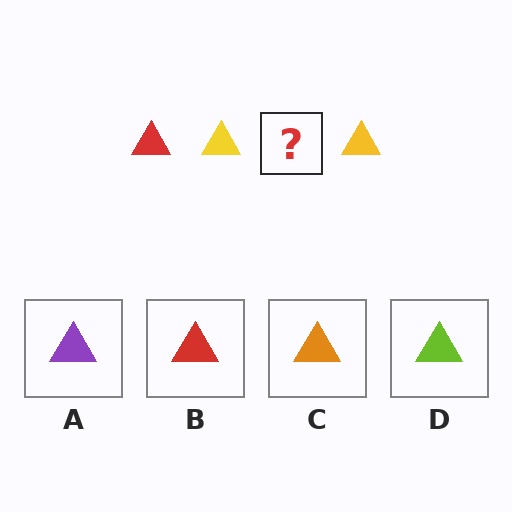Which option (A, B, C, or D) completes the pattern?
B.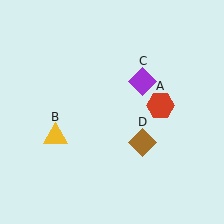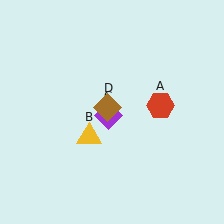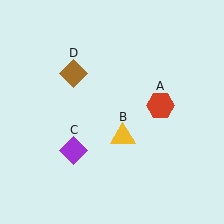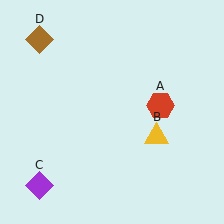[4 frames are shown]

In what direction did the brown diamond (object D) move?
The brown diamond (object D) moved up and to the left.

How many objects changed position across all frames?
3 objects changed position: yellow triangle (object B), purple diamond (object C), brown diamond (object D).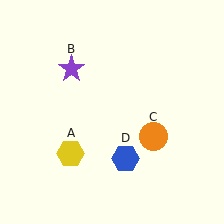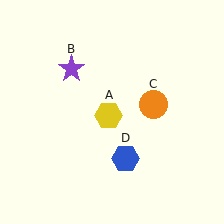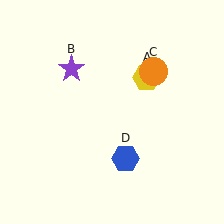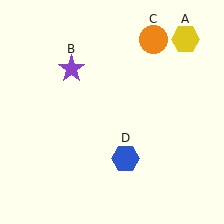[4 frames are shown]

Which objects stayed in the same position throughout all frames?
Purple star (object B) and blue hexagon (object D) remained stationary.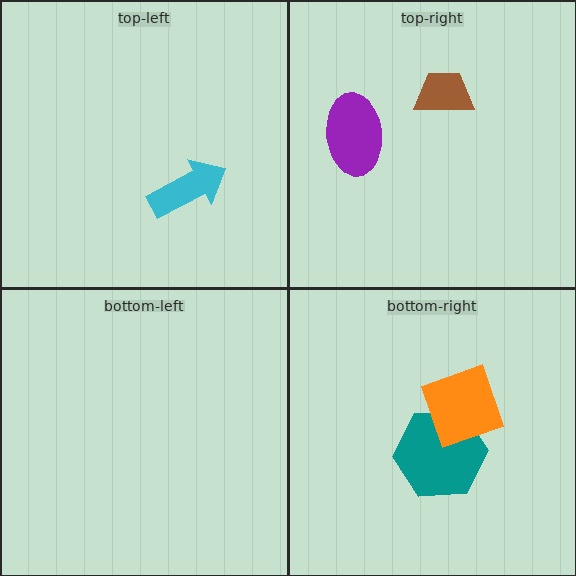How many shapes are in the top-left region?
1.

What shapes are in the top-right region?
The purple ellipse, the brown trapezoid.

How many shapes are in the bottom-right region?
2.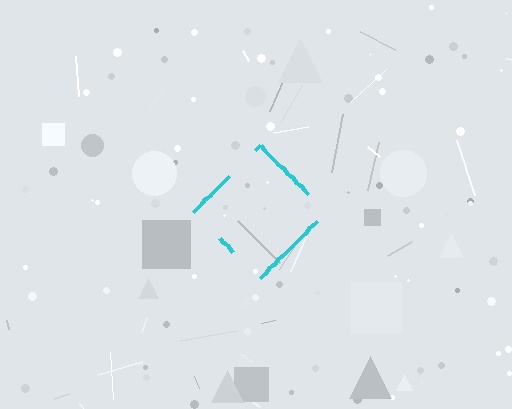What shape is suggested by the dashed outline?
The dashed outline suggests a diamond.